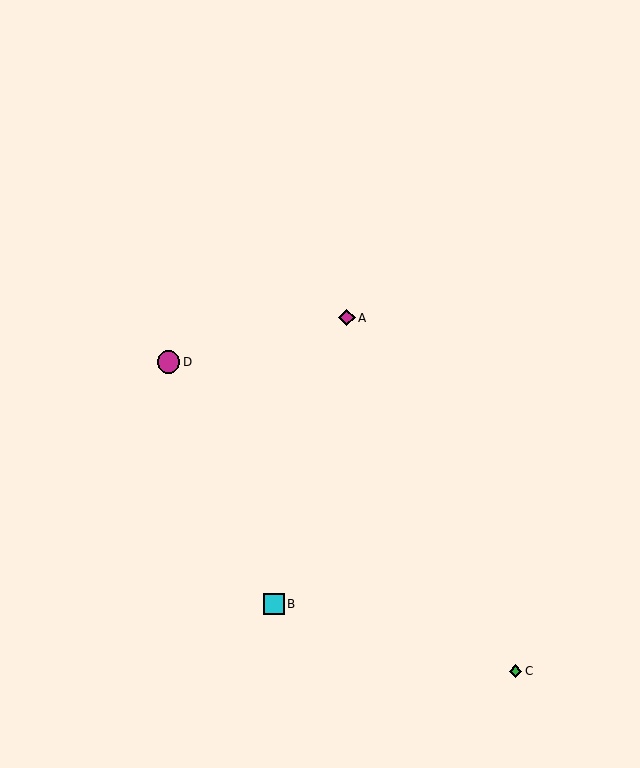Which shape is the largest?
The magenta circle (labeled D) is the largest.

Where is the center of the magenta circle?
The center of the magenta circle is at (168, 362).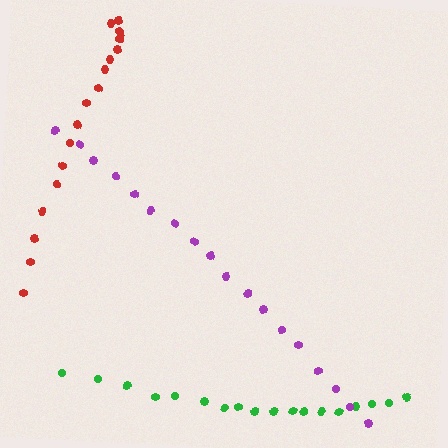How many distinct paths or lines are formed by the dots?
There are 3 distinct paths.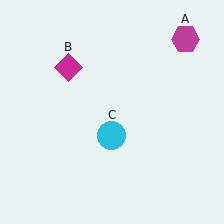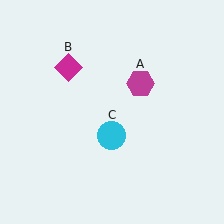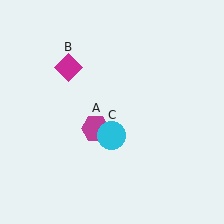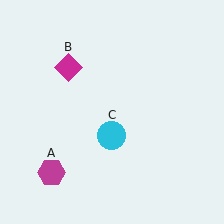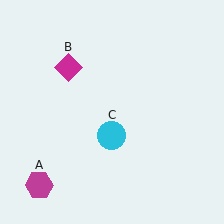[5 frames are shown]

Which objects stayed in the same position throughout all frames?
Magenta diamond (object B) and cyan circle (object C) remained stationary.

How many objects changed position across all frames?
1 object changed position: magenta hexagon (object A).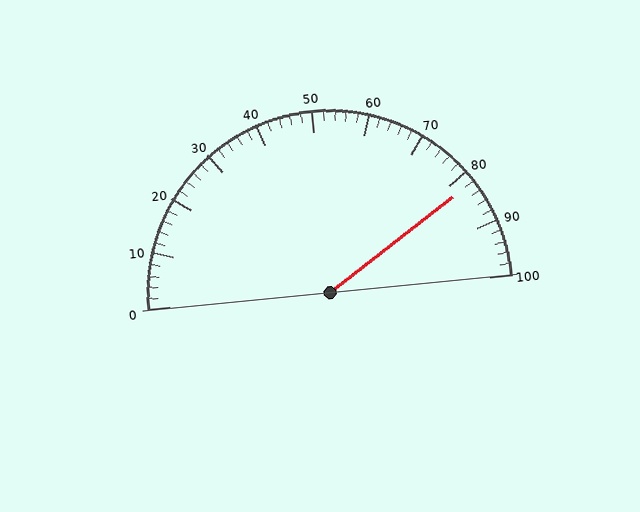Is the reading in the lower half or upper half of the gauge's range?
The reading is in the upper half of the range (0 to 100).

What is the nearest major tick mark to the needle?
The nearest major tick mark is 80.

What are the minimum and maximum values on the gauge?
The gauge ranges from 0 to 100.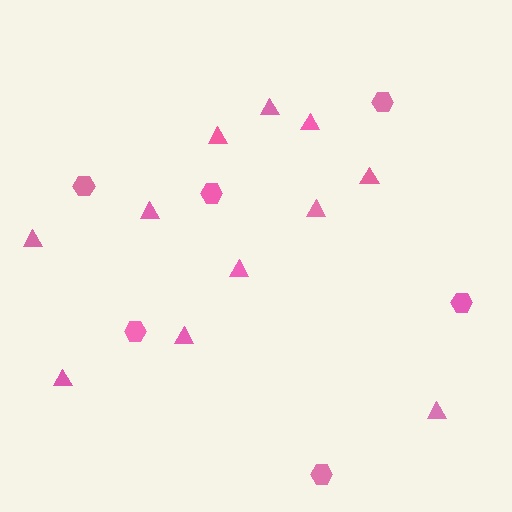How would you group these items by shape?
There are 2 groups: one group of triangles (11) and one group of hexagons (6).